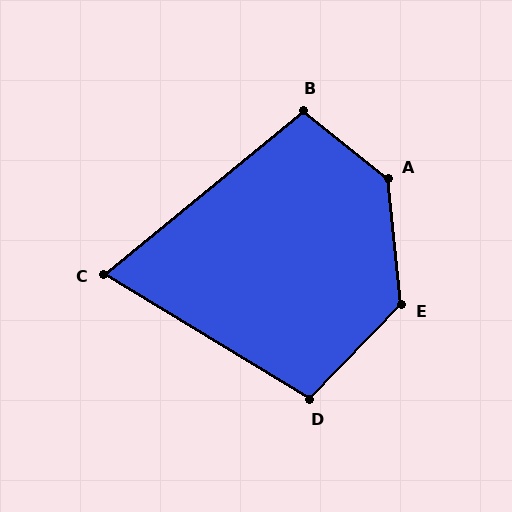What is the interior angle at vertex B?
Approximately 102 degrees (obtuse).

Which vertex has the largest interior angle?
A, at approximately 135 degrees.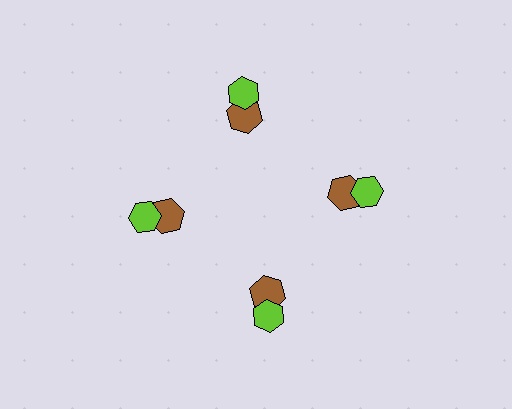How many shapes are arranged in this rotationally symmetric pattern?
There are 8 shapes, arranged in 4 groups of 2.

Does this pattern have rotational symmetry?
Yes, this pattern has 4-fold rotational symmetry. It looks the same after rotating 90 degrees around the center.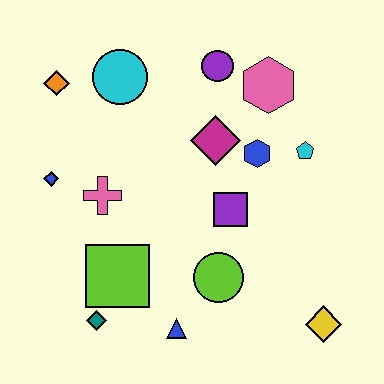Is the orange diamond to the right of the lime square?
No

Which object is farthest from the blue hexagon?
The teal diamond is farthest from the blue hexagon.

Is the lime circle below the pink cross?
Yes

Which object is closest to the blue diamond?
The pink cross is closest to the blue diamond.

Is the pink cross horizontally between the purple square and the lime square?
No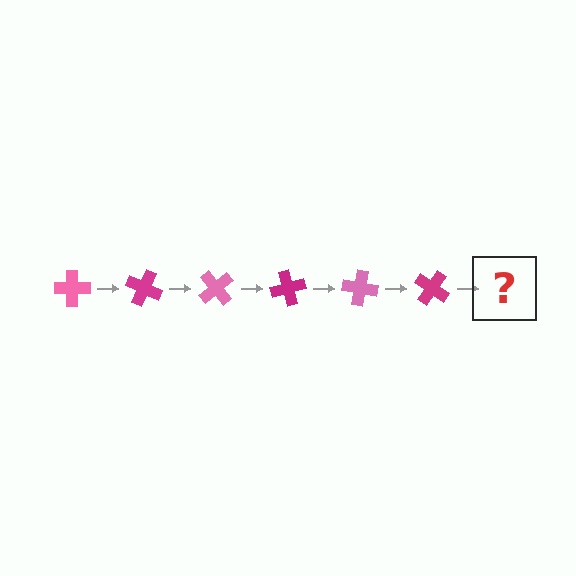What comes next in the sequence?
The next element should be a pink cross, rotated 150 degrees from the start.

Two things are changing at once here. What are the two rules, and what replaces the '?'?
The two rules are that it rotates 25 degrees each step and the color cycles through pink and magenta. The '?' should be a pink cross, rotated 150 degrees from the start.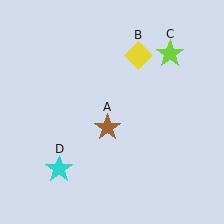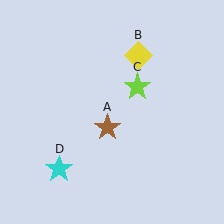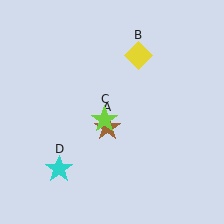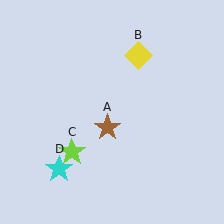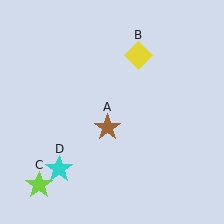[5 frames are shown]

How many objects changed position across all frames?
1 object changed position: lime star (object C).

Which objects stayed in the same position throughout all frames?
Brown star (object A) and yellow diamond (object B) and cyan star (object D) remained stationary.